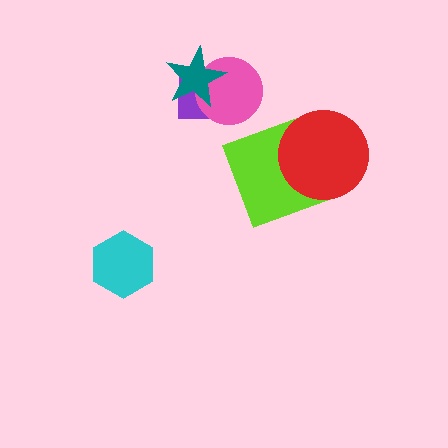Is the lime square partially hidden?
Yes, it is partially covered by another shape.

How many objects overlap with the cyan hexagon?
0 objects overlap with the cyan hexagon.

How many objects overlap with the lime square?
1 object overlaps with the lime square.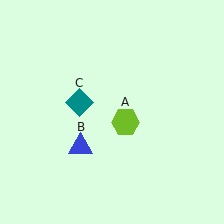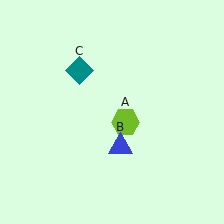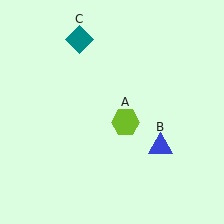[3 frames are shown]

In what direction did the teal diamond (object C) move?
The teal diamond (object C) moved up.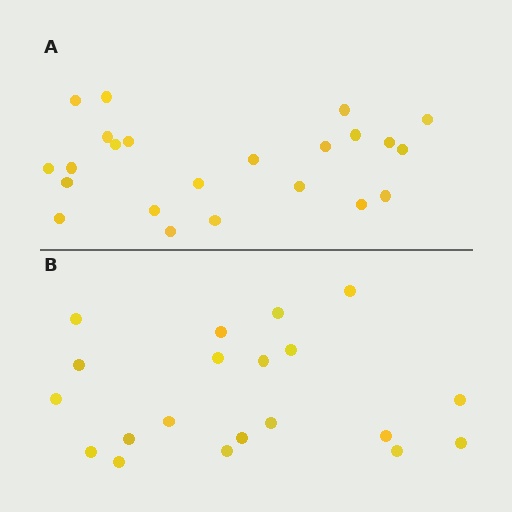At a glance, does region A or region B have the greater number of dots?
Region A (the top region) has more dots.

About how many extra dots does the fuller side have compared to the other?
Region A has just a few more — roughly 2 or 3 more dots than region B.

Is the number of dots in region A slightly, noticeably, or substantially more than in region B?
Region A has only slightly more — the two regions are fairly close. The ratio is roughly 1.1 to 1.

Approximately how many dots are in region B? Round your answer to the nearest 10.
About 20 dots.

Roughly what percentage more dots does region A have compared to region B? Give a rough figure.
About 15% more.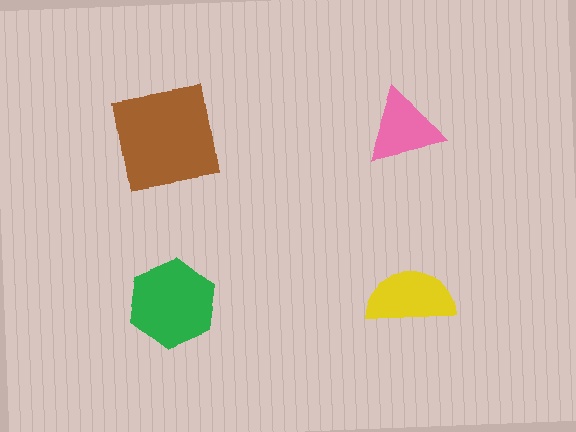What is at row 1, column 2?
A pink triangle.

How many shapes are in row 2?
2 shapes.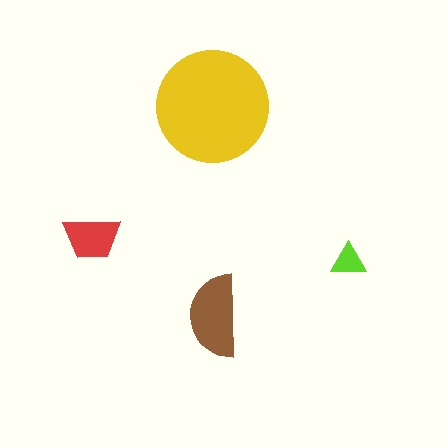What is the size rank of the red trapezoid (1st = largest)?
3rd.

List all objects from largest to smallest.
The yellow circle, the brown semicircle, the red trapezoid, the lime triangle.